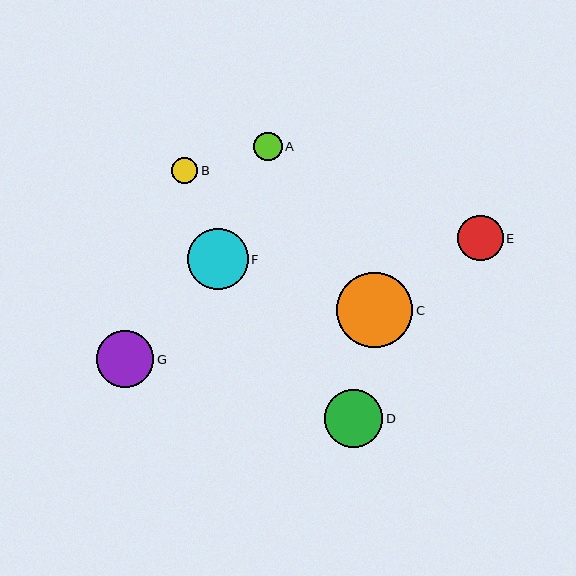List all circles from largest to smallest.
From largest to smallest: C, F, D, G, E, A, B.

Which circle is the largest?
Circle C is the largest with a size of approximately 76 pixels.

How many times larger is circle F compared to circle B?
Circle F is approximately 2.3 times the size of circle B.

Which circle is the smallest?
Circle B is the smallest with a size of approximately 27 pixels.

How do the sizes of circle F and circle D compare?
Circle F and circle D are approximately the same size.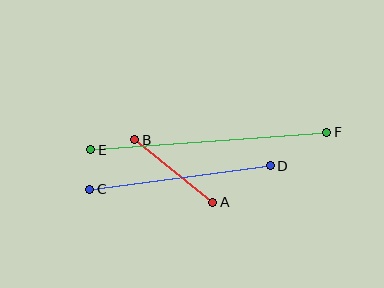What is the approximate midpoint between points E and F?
The midpoint is at approximately (209, 141) pixels.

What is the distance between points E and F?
The distance is approximately 237 pixels.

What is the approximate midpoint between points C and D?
The midpoint is at approximately (180, 178) pixels.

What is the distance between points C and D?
The distance is approximately 182 pixels.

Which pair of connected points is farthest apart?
Points E and F are farthest apart.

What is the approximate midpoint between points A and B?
The midpoint is at approximately (174, 171) pixels.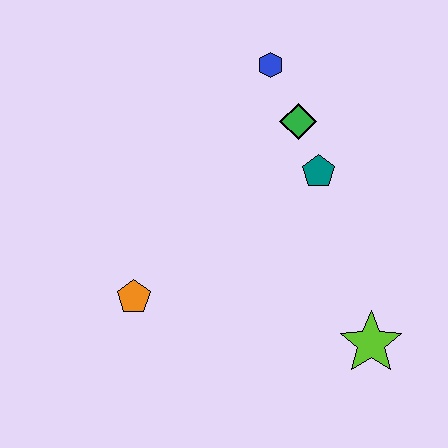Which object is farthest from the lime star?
The blue hexagon is farthest from the lime star.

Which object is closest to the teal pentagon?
The green diamond is closest to the teal pentagon.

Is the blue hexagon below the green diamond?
No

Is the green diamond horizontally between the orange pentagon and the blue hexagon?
No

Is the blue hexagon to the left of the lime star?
Yes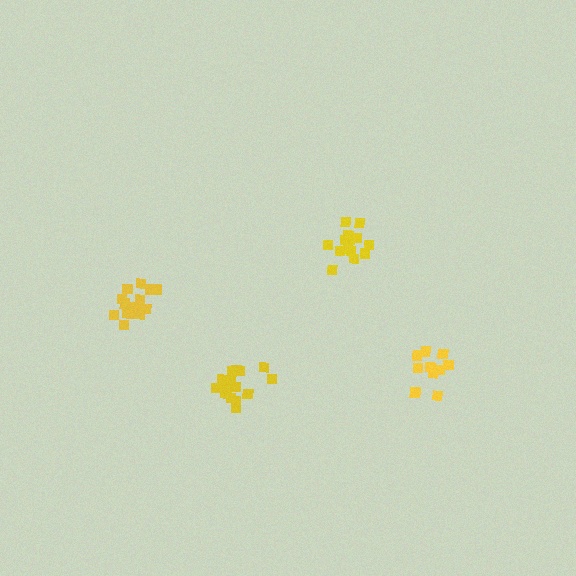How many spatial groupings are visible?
There are 4 spatial groupings.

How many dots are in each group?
Group 1: 10 dots, Group 2: 16 dots, Group 3: 14 dots, Group 4: 16 dots (56 total).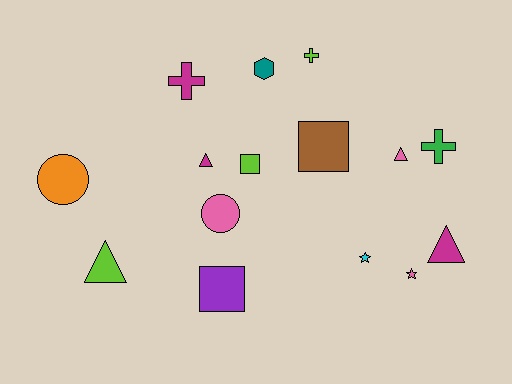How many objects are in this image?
There are 15 objects.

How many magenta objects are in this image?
There are 3 magenta objects.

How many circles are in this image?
There are 2 circles.